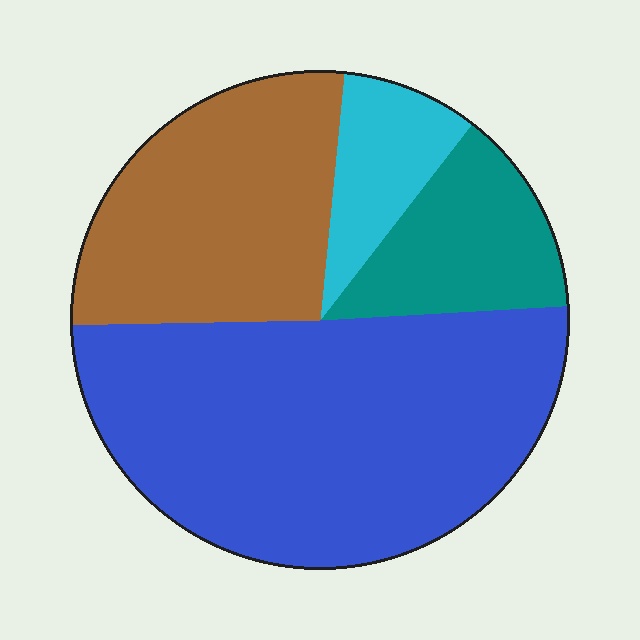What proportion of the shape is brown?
Brown covers around 25% of the shape.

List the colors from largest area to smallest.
From largest to smallest: blue, brown, teal, cyan.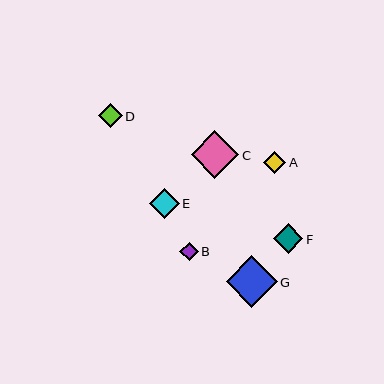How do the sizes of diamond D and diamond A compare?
Diamond D and diamond A are approximately the same size.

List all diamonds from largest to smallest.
From largest to smallest: G, C, F, E, D, A, B.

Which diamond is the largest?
Diamond G is the largest with a size of approximately 51 pixels.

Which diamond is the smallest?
Diamond B is the smallest with a size of approximately 19 pixels.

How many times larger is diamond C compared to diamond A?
Diamond C is approximately 2.2 times the size of diamond A.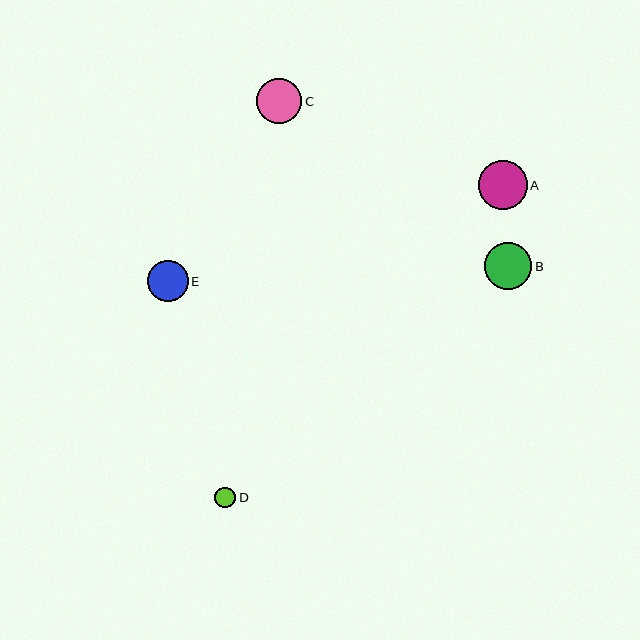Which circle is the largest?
Circle A is the largest with a size of approximately 49 pixels.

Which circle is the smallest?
Circle D is the smallest with a size of approximately 21 pixels.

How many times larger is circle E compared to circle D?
Circle E is approximately 2.0 times the size of circle D.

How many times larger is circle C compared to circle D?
Circle C is approximately 2.2 times the size of circle D.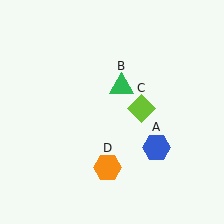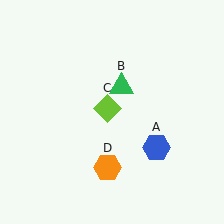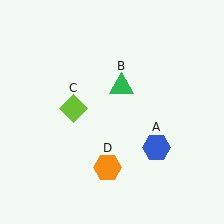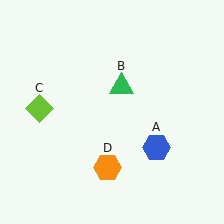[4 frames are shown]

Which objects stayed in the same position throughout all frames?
Blue hexagon (object A) and green triangle (object B) and orange hexagon (object D) remained stationary.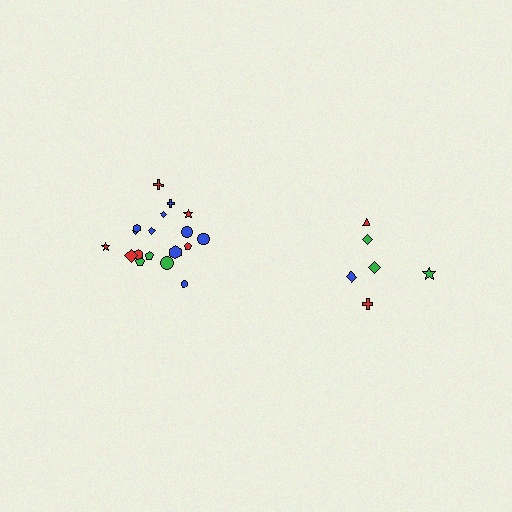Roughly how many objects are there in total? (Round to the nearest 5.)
Roughly 25 objects in total.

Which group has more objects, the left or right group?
The left group.